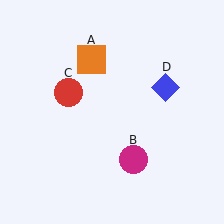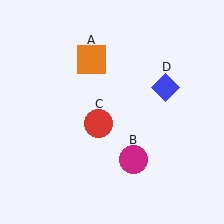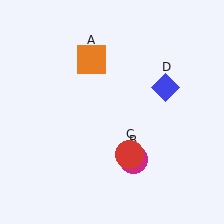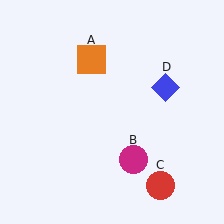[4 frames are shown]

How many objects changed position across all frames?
1 object changed position: red circle (object C).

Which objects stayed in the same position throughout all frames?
Orange square (object A) and magenta circle (object B) and blue diamond (object D) remained stationary.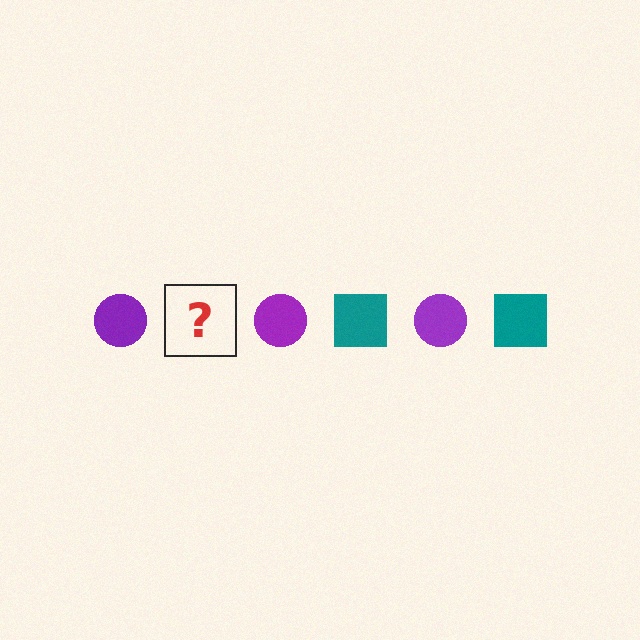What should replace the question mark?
The question mark should be replaced with a teal square.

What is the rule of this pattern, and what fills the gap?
The rule is that the pattern alternates between purple circle and teal square. The gap should be filled with a teal square.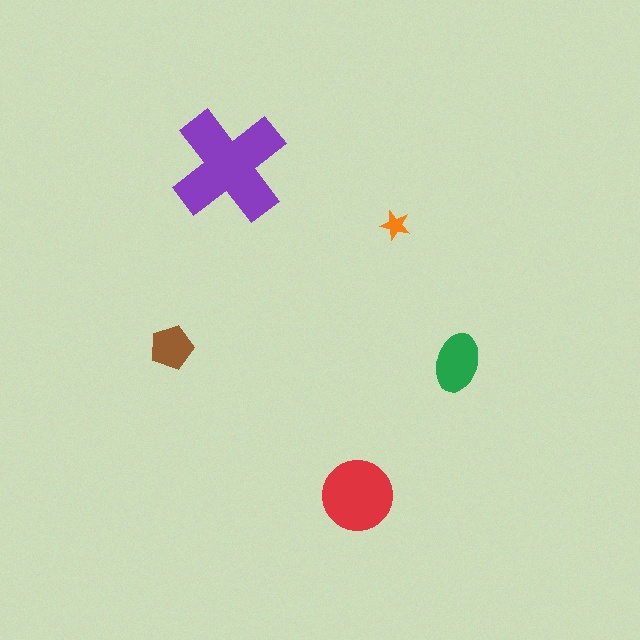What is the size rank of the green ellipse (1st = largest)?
3rd.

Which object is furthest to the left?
The brown pentagon is leftmost.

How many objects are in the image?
There are 5 objects in the image.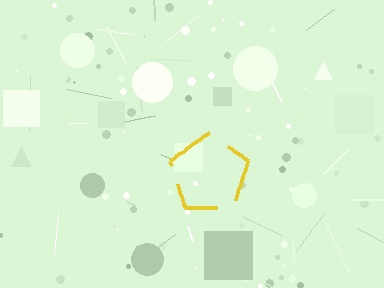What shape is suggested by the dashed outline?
The dashed outline suggests a pentagon.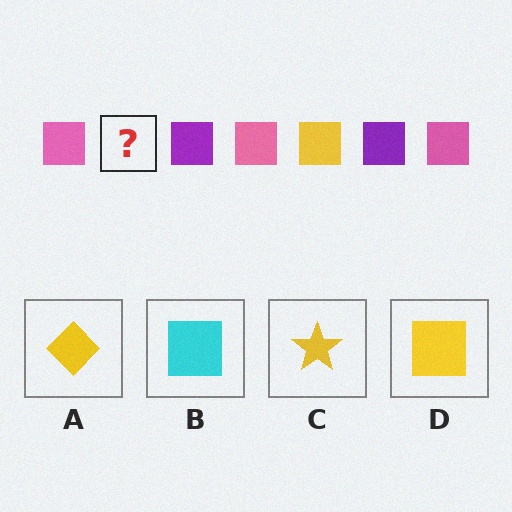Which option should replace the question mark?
Option D.